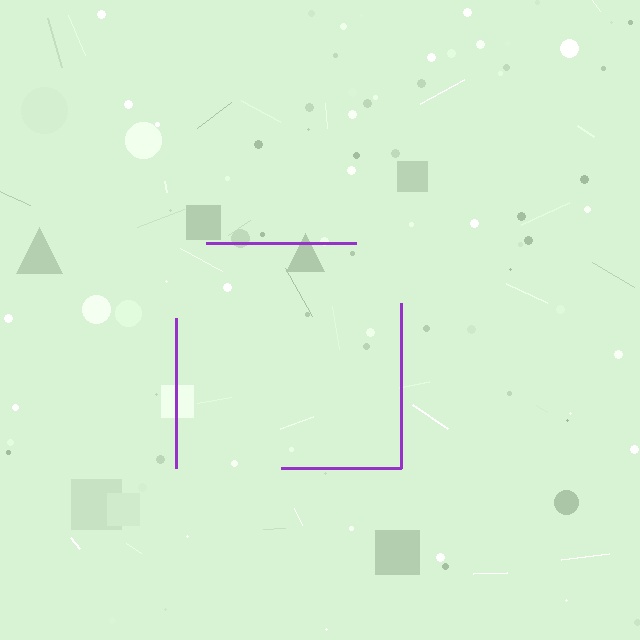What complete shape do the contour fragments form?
The contour fragments form a square.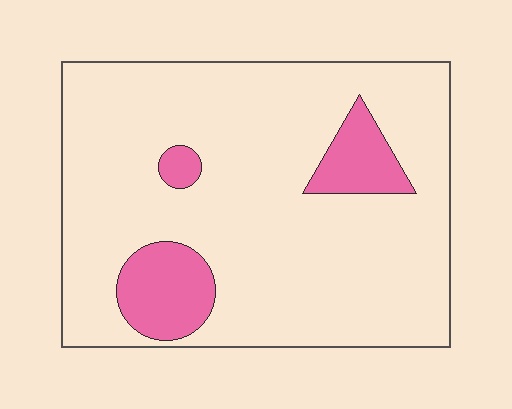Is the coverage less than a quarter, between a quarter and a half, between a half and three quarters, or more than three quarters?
Less than a quarter.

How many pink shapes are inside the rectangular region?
3.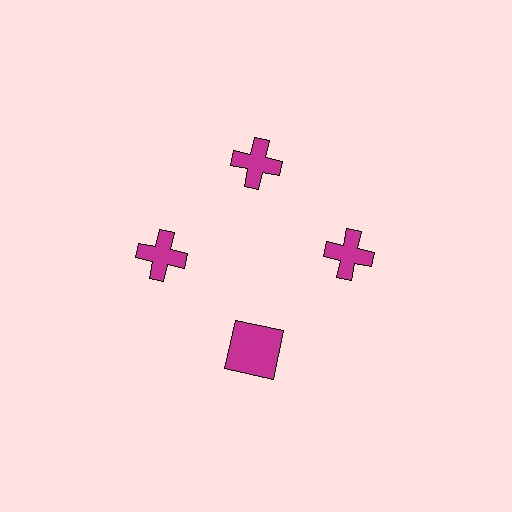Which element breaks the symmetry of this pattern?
The magenta square at roughly the 6 o'clock position breaks the symmetry. All other shapes are magenta crosses.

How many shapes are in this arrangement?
There are 4 shapes arranged in a ring pattern.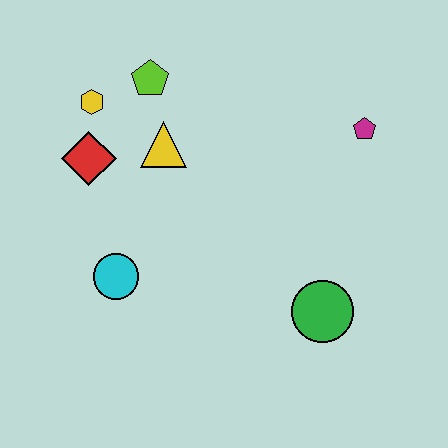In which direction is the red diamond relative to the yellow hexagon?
The red diamond is below the yellow hexagon.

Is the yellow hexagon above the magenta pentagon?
Yes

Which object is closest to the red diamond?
The yellow hexagon is closest to the red diamond.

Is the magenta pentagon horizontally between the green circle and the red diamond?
No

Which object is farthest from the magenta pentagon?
The cyan circle is farthest from the magenta pentagon.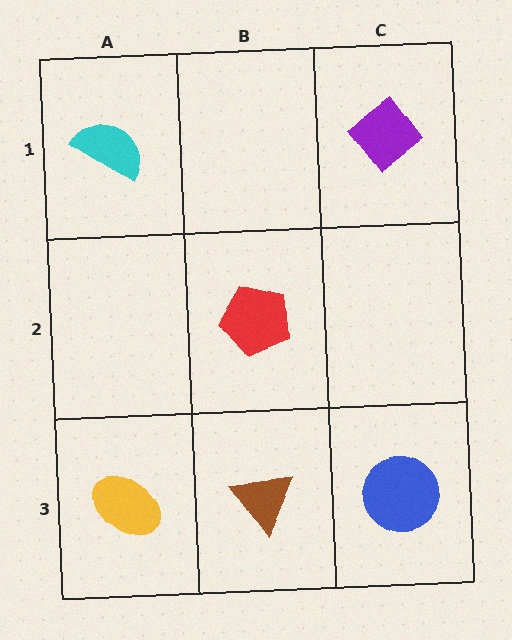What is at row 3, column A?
A yellow ellipse.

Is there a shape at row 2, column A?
No, that cell is empty.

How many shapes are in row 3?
3 shapes.